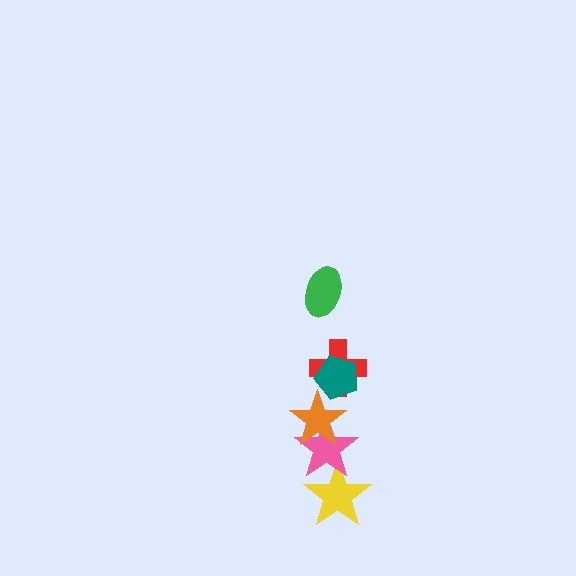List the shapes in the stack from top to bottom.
From top to bottom: the green ellipse, the teal pentagon, the red cross, the orange star, the pink star, the yellow star.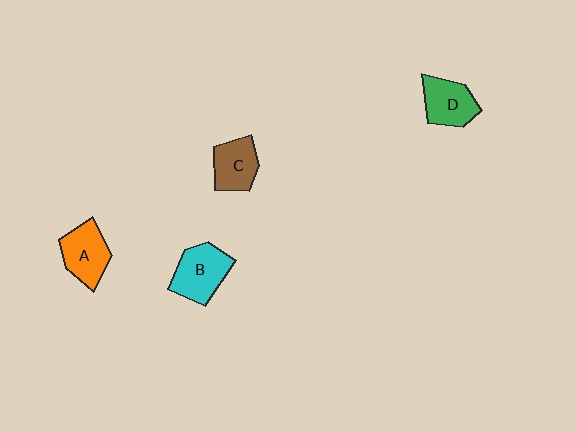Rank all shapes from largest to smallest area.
From largest to smallest: B (cyan), A (orange), D (green), C (brown).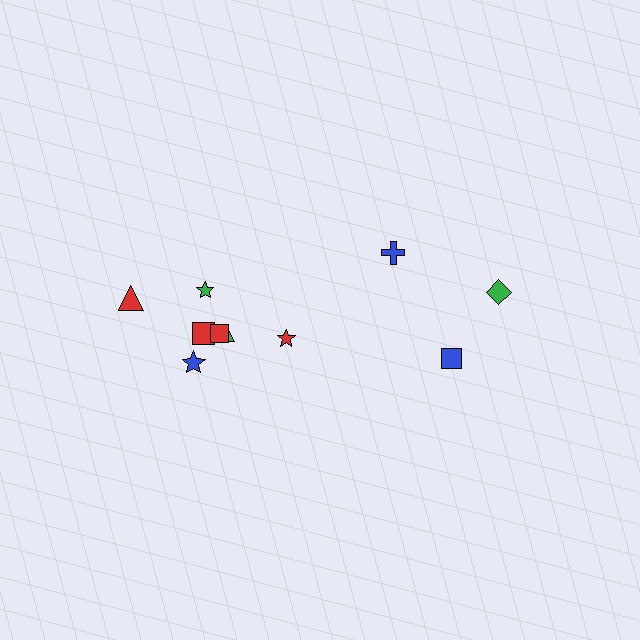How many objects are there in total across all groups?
There are 10 objects.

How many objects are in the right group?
There are 3 objects.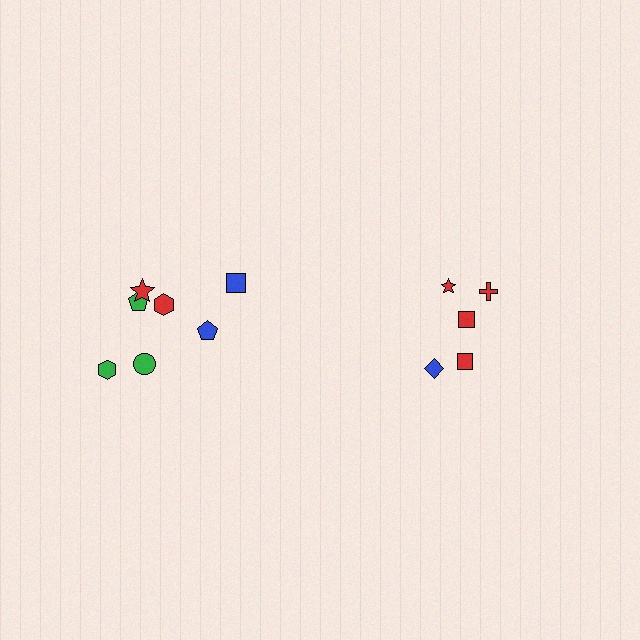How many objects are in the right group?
There are 5 objects.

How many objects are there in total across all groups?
There are 12 objects.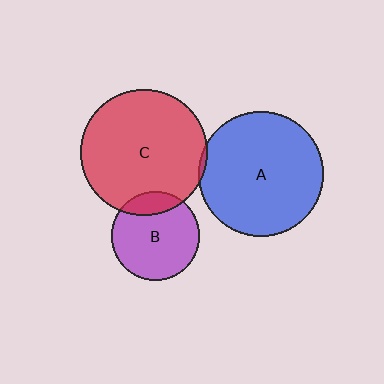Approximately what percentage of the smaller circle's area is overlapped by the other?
Approximately 15%.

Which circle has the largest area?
Circle C (red).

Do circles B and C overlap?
Yes.